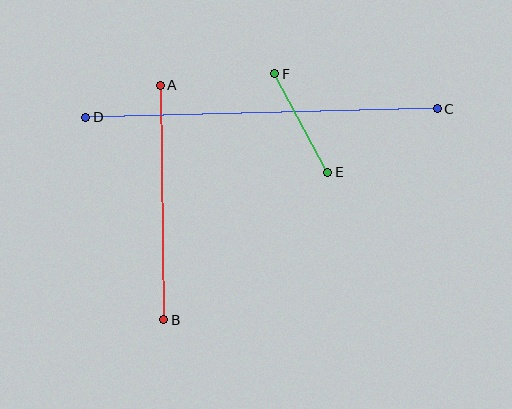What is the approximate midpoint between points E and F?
The midpoint is at approximately (301, 123) pixels.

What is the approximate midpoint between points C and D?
The midpoint is at approximately (262, 113) pixels.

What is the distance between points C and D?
The distance is approximately 352 pixels.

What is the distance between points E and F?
The distance is approximately 112 pixels.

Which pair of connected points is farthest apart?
Points C and D are farthest apart.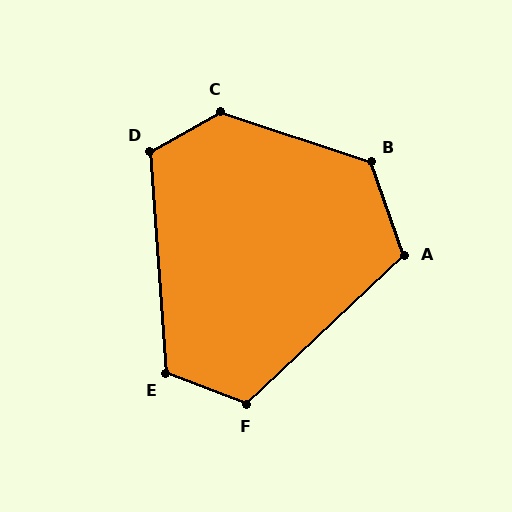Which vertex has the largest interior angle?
C, at approximately 132 degrees.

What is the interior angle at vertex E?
Approximately 115 degrees (obtuse).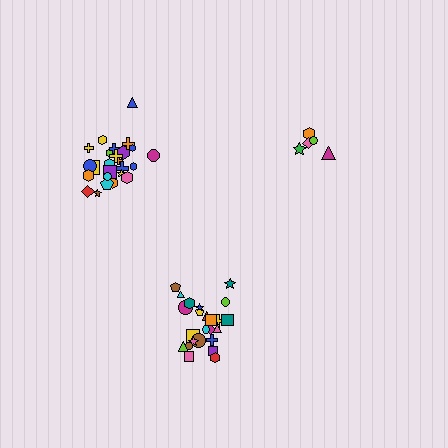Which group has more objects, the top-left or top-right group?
The top-left group.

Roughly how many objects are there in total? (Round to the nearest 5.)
Roughly 55 objects in total.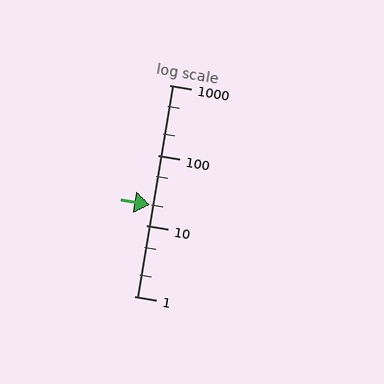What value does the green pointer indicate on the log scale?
The pointer indicates approximately 20.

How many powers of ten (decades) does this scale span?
The scale spans 3 decades, from 1 to 1000.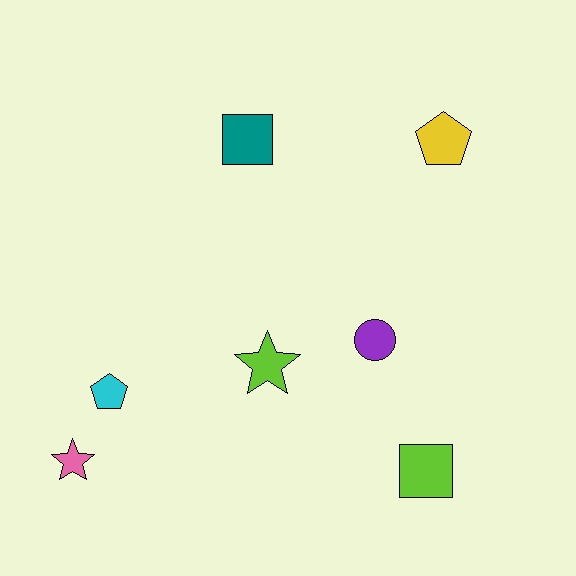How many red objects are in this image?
There are no red objects.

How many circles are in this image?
There is 1 circle.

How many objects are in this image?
There are 7 objects.